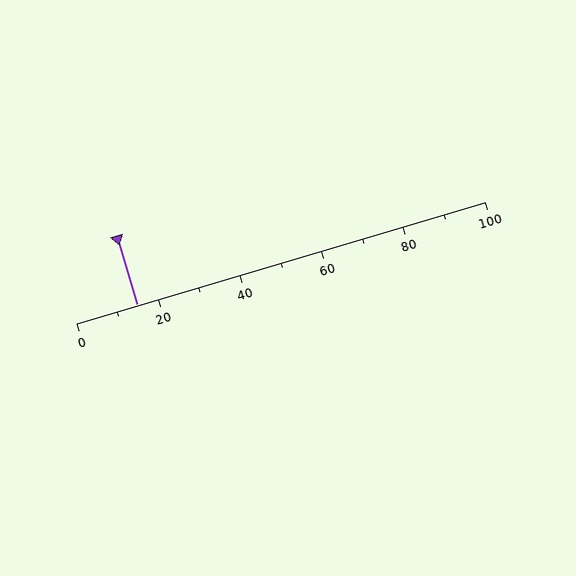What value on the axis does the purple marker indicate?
The marker indicates approximately 15.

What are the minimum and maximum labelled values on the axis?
The axis runs from 0 to 100.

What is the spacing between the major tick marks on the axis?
The major ticks are spaced 20 apart.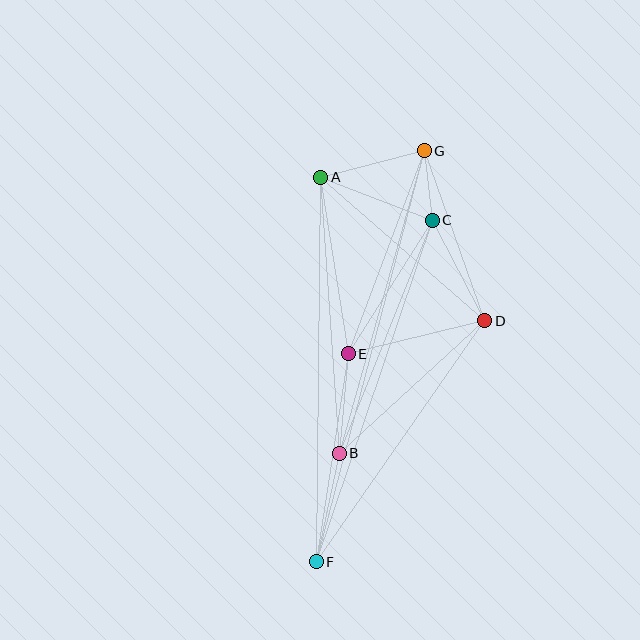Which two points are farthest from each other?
Points F and G are farthest from each other.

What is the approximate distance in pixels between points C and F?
The distance between C and F is approximately 361 pixels.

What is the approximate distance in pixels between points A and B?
The distance between A and B is approximately 277 pixels.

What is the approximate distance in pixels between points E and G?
The distance between E and G is approximately 217 pixels.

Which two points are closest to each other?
Points C and G are closest to each other.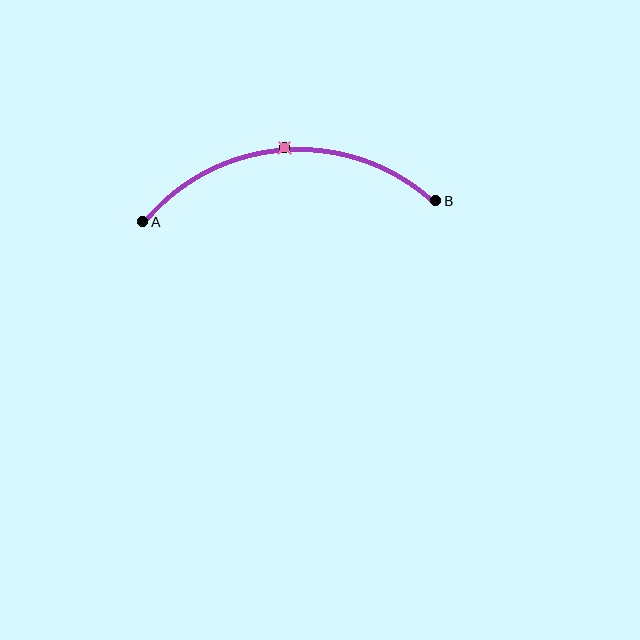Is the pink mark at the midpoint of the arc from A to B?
Yes. The pink mark lies on the arc at equal arc-length from both A and B — it is the arc midpoint.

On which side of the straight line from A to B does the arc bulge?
The arc bulges above the straight line connecting A and B.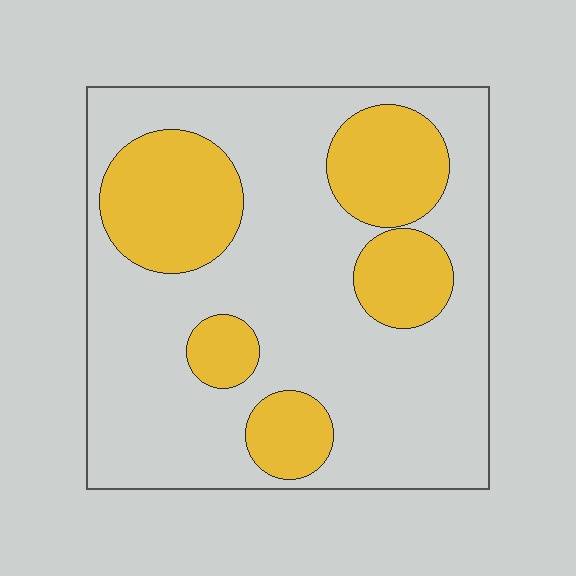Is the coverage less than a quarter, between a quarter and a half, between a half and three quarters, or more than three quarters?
Between a quarter and a half.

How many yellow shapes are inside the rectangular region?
5.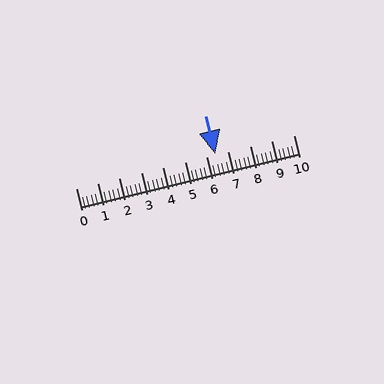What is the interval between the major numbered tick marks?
The major tick marks are spaced 1 units apart.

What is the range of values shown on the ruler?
The ruler shows values from 0 to 10.